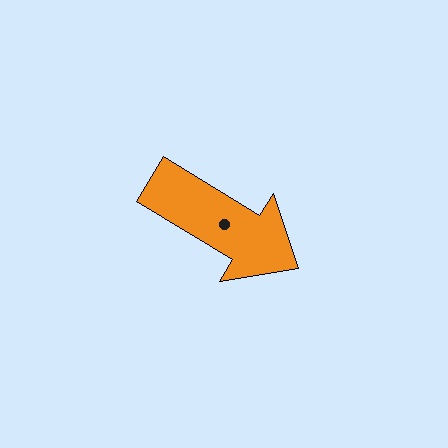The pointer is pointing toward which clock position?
Roughly 4 o'clock.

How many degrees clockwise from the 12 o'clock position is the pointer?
Approximately 121 degrees.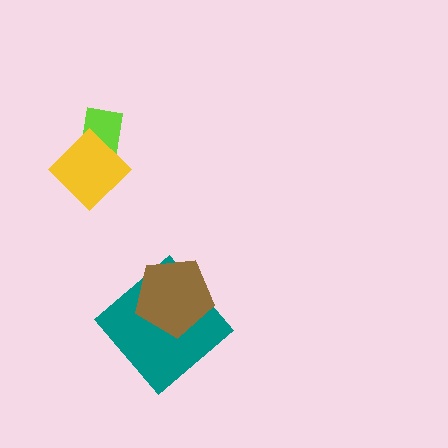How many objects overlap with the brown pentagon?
1 object overlaps with the brown pentagon.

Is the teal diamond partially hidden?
Yes, it is partially covered by another shape.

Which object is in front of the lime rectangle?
The yellow diamond is in front of the lime rectangle.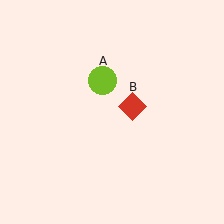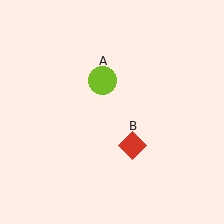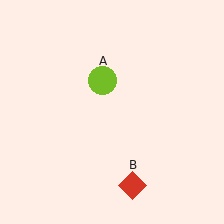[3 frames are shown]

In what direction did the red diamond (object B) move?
The red diamond (object B) moved down.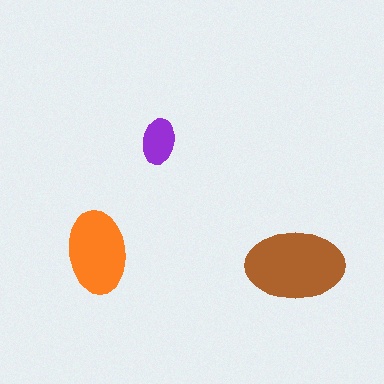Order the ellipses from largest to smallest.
the brown one, the orange one, the purple one.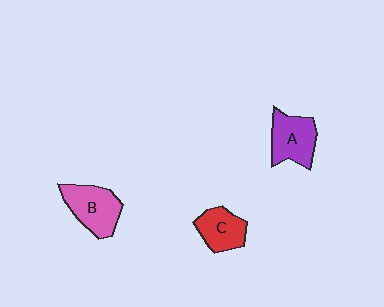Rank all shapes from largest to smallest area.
From largest to smallest: B (pink), A (purple), C (red).